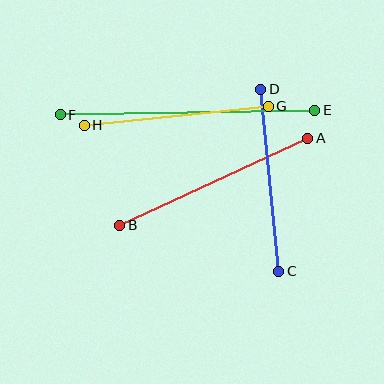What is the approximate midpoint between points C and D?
The midpoint is at approximately (270, 180) pixels.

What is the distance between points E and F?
The distance is approximately 255 pixels.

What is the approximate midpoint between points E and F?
The midpoint is at approximately (187, 113) pixels.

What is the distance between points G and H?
The distance is approximately 185 pixels.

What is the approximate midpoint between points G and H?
The midpoint is at approximately (176, 116) pixels.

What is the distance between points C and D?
The distance is approximately 183 pixels.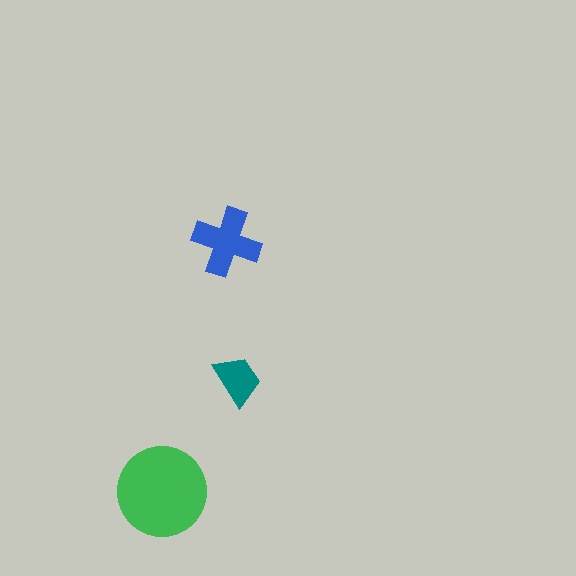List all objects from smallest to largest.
The teal trapezoid, the blue cross, the green circle.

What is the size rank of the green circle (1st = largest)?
1st.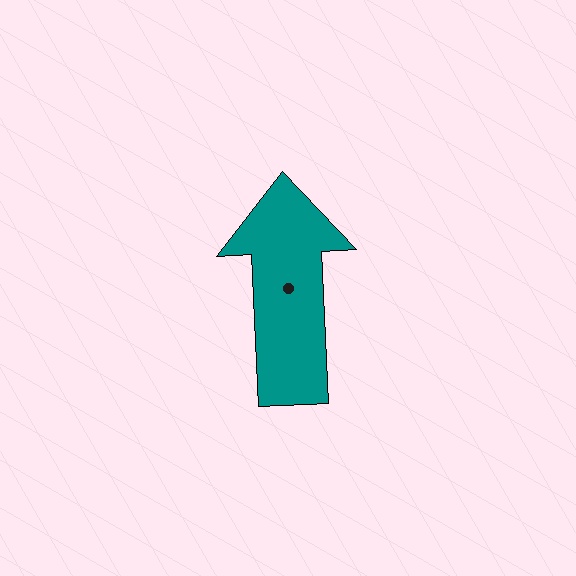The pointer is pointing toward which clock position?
Roughly 12 o'clock.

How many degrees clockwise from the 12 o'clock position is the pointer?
Approximately 357 degrees.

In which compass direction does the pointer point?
North.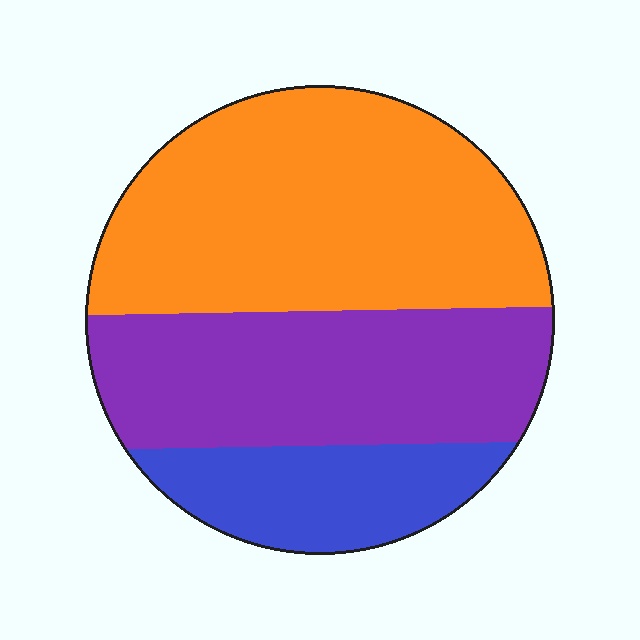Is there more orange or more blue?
Orange.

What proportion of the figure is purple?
Purple covers roughly 35% of the figure.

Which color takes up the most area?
Orange, at roughly 50%.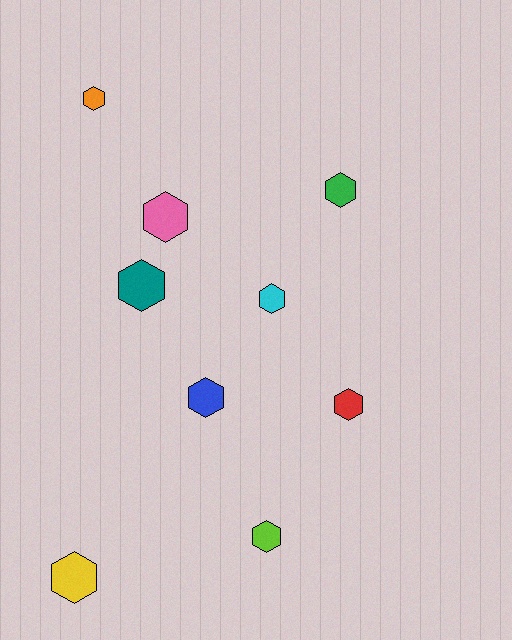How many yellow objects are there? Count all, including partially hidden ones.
There is 1 yellow object.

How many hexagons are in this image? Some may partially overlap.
There are 9 hexagons.